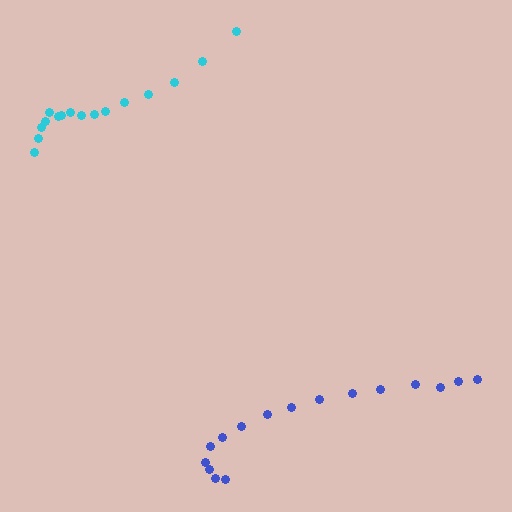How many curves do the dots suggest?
There are 2 distinct paths.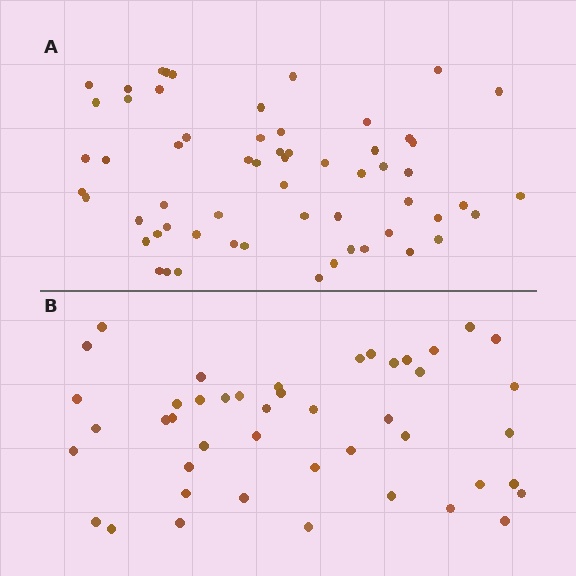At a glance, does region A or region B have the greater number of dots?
Region A (the top region) has more dots.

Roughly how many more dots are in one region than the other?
Region A has approximately 15 more dots than region B.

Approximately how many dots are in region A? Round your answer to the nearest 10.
About 60 dots.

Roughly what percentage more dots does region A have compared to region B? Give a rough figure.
About 35% more.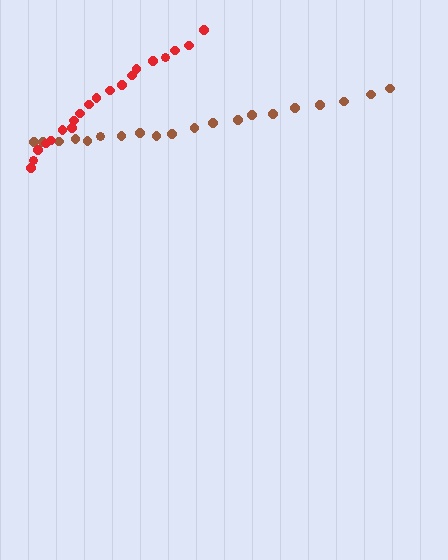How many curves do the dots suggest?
There are 2 distinct paths.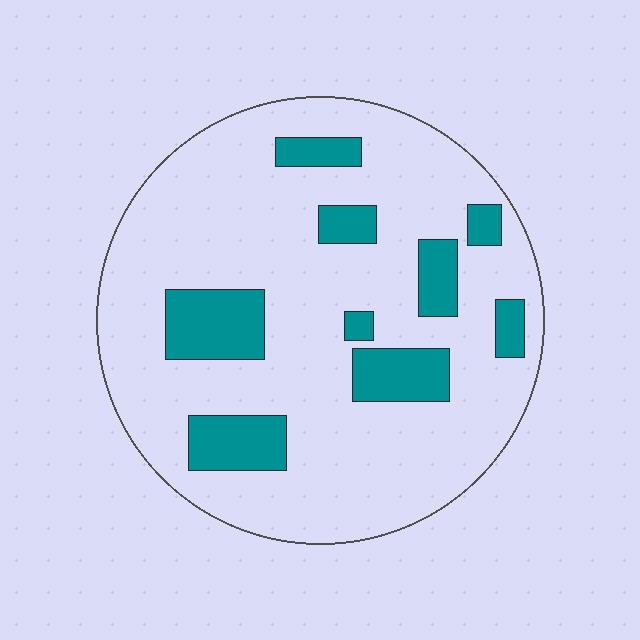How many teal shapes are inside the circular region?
9.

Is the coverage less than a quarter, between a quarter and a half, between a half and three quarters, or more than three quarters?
Less than a quarter.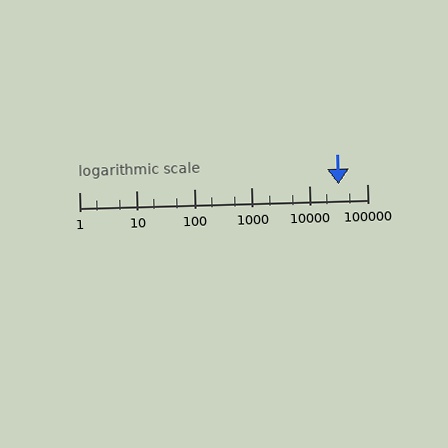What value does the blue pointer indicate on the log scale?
The pointer indicates approximately 32000.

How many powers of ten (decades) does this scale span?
The scale spans 5 decades, from 1 to 100000.